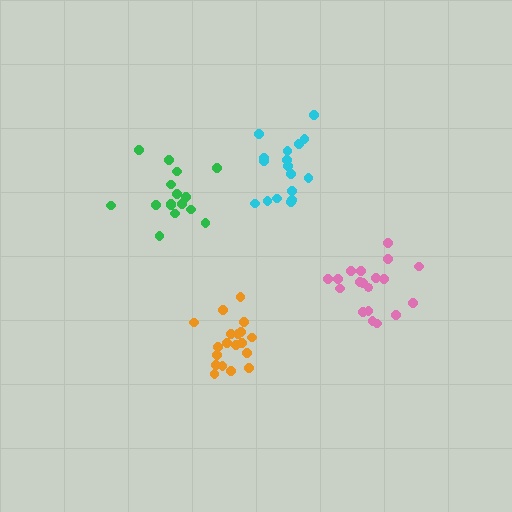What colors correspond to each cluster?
The clusters are colored: green, orange, pink, cyan.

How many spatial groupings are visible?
There are 4 spatial groupings.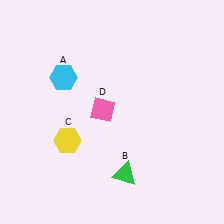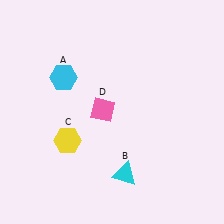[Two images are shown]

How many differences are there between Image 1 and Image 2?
There is 1 difference between the two images.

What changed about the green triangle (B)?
In Image 1, B is green. In Image 2, it changed to cyan.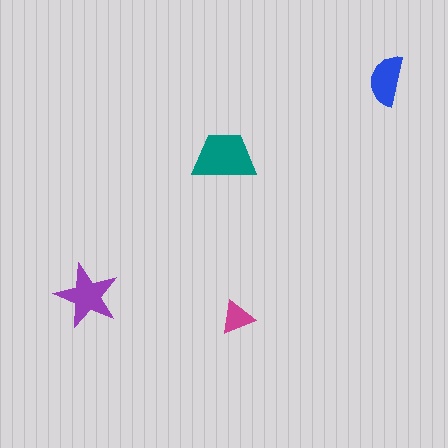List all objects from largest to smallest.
The teal trapezoid, the purple star, the blue semicircle, the magenta triangle.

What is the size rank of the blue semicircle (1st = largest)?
3rd.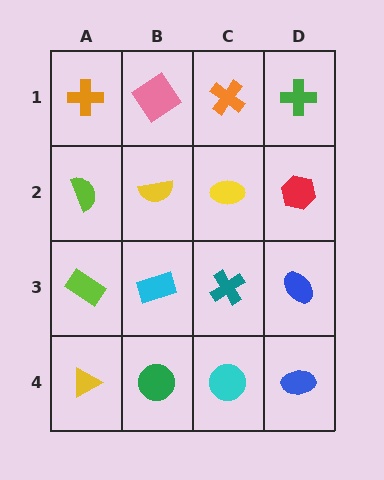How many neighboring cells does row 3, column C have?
4.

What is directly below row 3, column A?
A yellow triangle.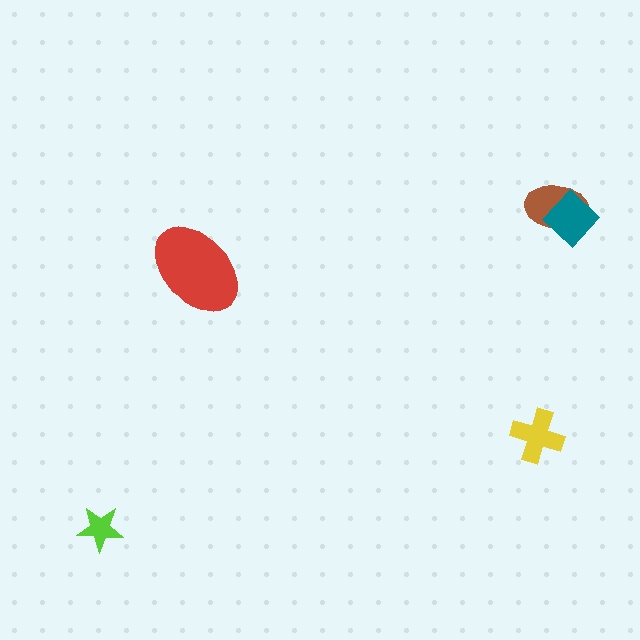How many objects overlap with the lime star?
0 objects overlap with the lime star.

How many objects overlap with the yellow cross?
0 objects overlap with the yellow cross.